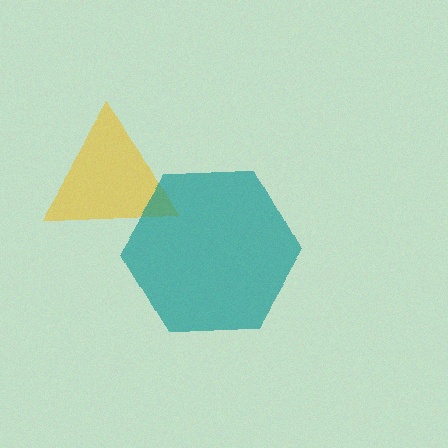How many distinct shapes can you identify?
There are 2 distinct shapes: a yellow triangle, a teal hexagon.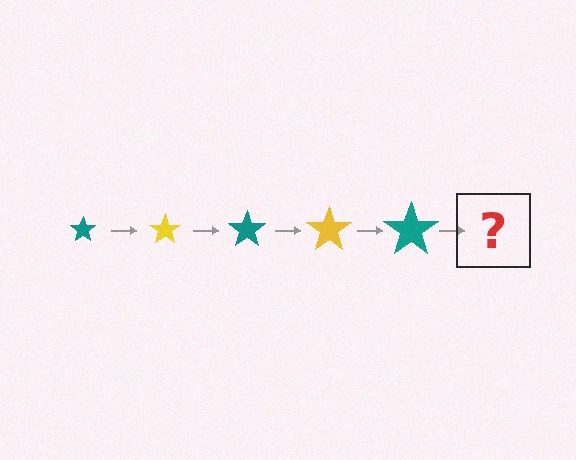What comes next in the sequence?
The next element should be a yellow star, larger than the previous one.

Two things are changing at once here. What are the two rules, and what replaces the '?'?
The two rules are that the star grows larger each step and the color cycles through teal and yellow. The '?' should be a yellow star, larger than the previous one.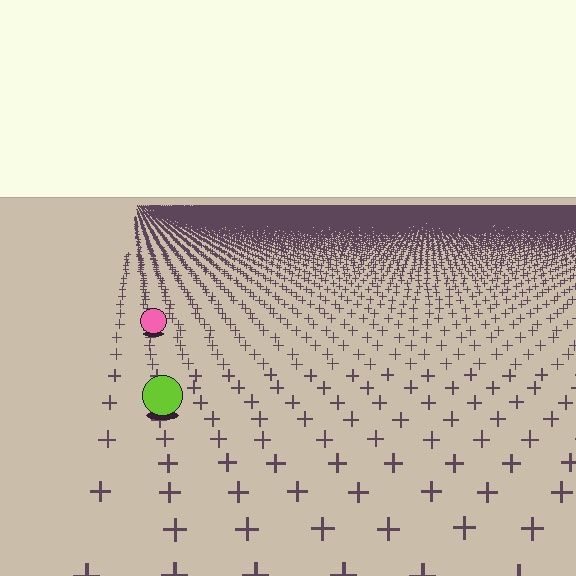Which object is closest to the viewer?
The lime circle is closest. The texture marks near it are larger and more spread out.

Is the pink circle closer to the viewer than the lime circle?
No. The lime circle is closer — you can tell from the texture gradient: the ground texture is coarser near it.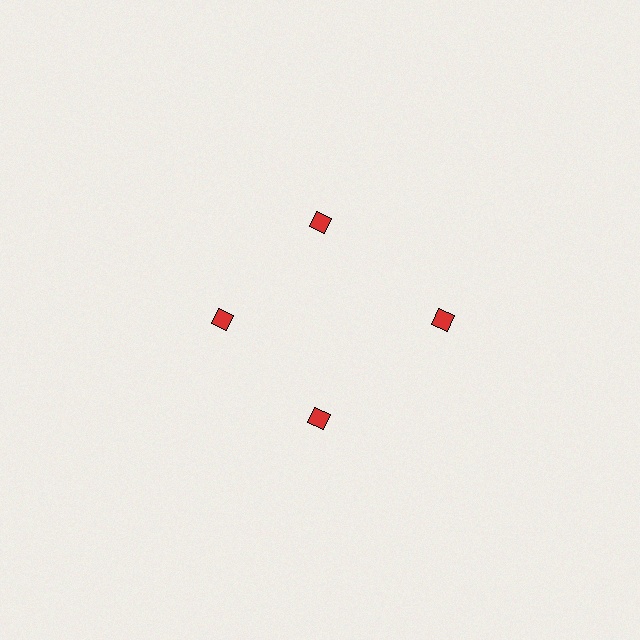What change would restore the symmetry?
The symmetry would be restored by moving it inward, back onto the ring so that all 4 diamonds sit at equal angles and equal distance from the center.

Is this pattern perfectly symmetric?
No. The 4 red diamonds are arranged in a ring, but one element near the 3 o'clock position is pushed outward from the center, breaking the 4-fold rotational symmetry.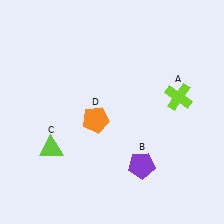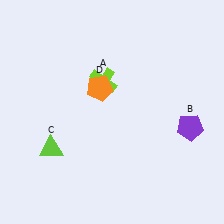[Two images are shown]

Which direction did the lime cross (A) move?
The lime cross (A) moved left.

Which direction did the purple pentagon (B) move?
The purple pentagon (B) moved right.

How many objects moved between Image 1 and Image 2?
3 objects moved between the two images.